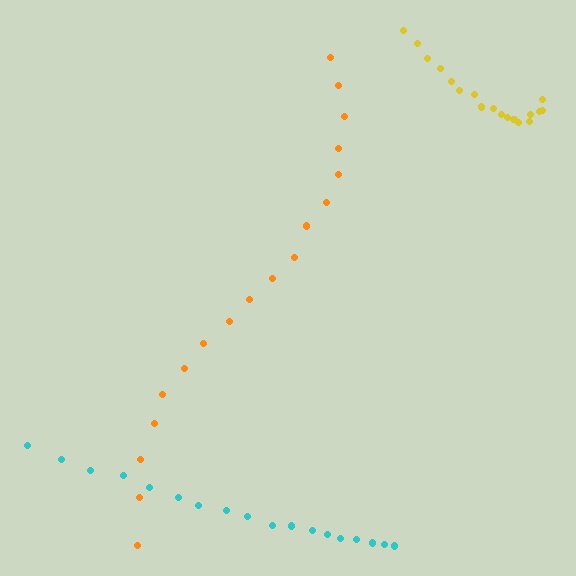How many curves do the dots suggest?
There are 3 distinct paths.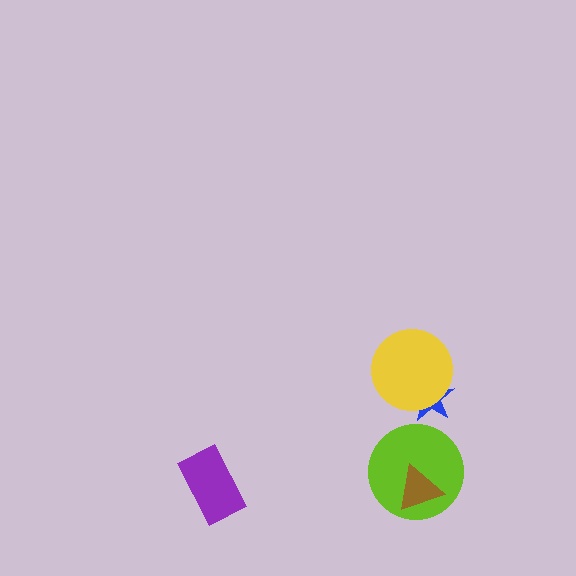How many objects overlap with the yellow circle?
1 object overlaps with the yellow circle.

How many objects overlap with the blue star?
1 object overlaps with the blue star.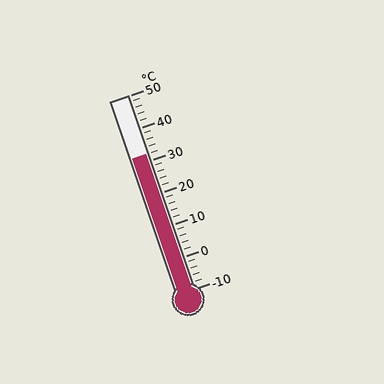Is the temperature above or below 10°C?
The temperature is above 10°C.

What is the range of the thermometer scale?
The thermometer scale ranges from -10°C to 50°C.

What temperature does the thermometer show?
The thermometer shows approximately 32°C.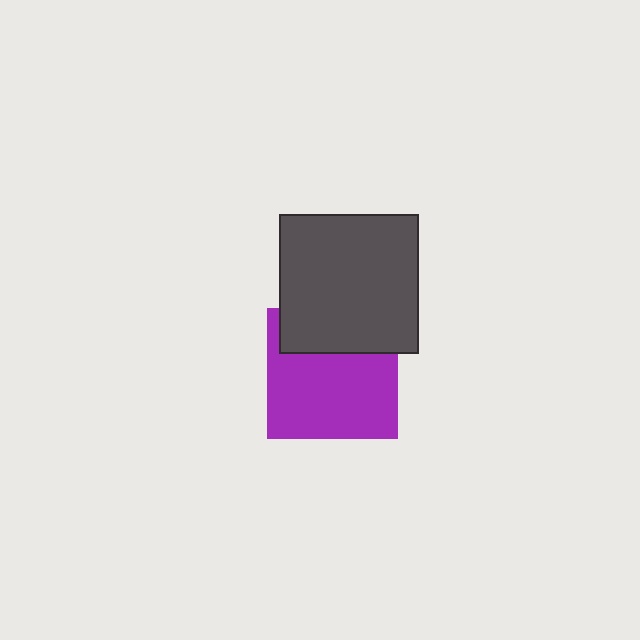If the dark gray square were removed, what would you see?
You would see the complete purple square.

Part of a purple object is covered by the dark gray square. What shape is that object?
It is a square.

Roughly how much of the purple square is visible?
Most of it is visible (roughly 68%).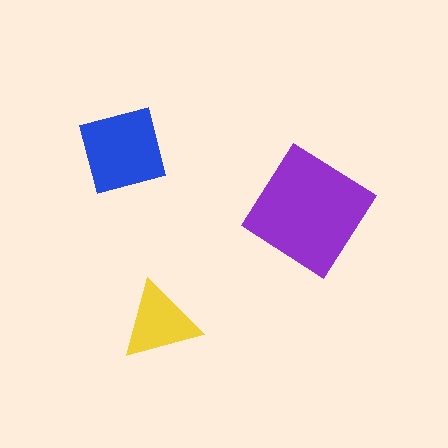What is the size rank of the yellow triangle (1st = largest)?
3rd.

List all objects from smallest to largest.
The yellow triangle, the blue square, the purple diamond.